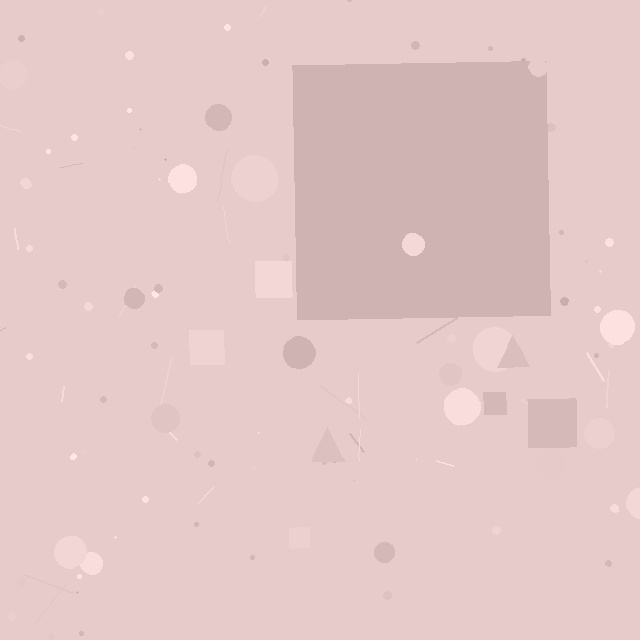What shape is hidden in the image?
A square is hidden in the image.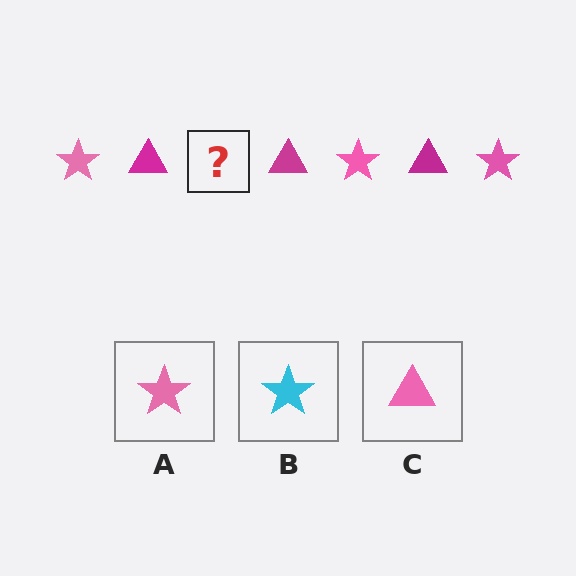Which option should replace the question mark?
Option A.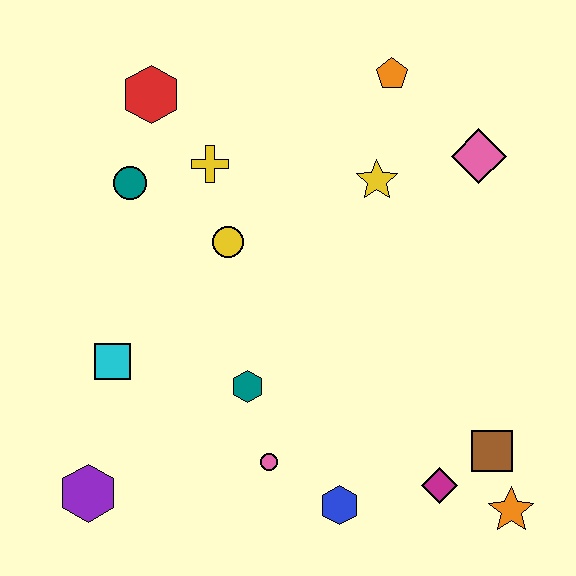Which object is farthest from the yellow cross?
The orange star is farthest from the yellow cross.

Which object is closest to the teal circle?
The yellow cross is closest to the teal circle.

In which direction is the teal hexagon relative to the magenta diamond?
The teal hexagon is to the left of the magenta diamond.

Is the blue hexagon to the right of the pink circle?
Yes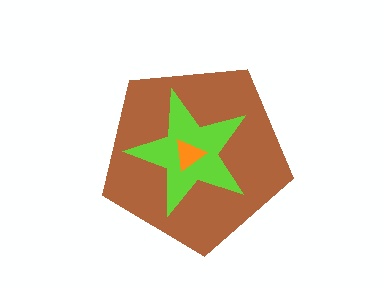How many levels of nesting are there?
3.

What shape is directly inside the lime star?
The orange triangle.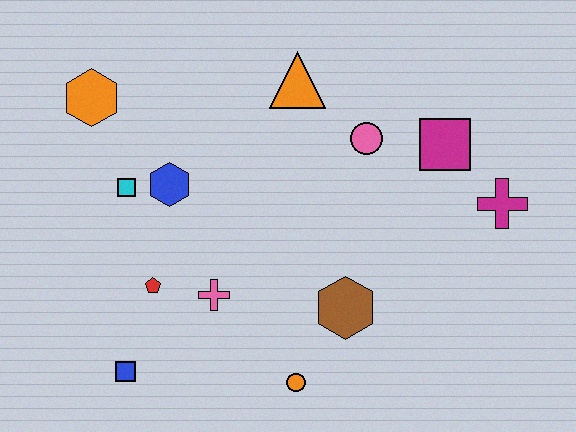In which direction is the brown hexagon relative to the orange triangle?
The brown hexagon is below the orange triangle.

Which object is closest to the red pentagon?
The pink cross is closest to the red pentagon.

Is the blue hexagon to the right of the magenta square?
No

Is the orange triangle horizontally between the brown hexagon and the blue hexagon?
Yes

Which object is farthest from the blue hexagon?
The magenta cross is farthest from the blue hexagon.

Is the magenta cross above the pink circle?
No